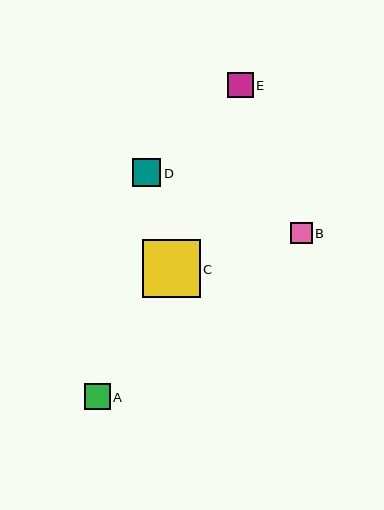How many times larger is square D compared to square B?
Square D is approximately 1.3 times the size of square B.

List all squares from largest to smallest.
From largest to smallest: C, D, A, E, B.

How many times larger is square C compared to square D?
Square C is approximately 2.0 times the size of square D.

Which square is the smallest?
Square B is the smallest with a size of approximately 21 pixels.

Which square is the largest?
Square C is the largest with a size of approximately 58 pixels.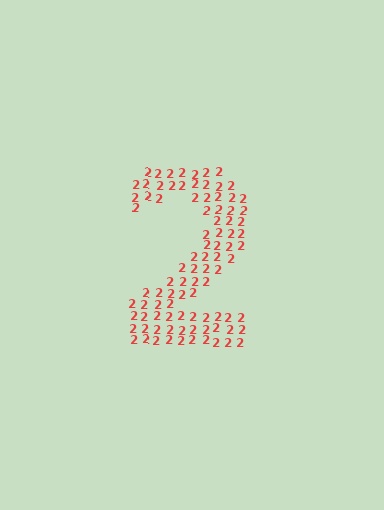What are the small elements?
The small elements are digit 2's.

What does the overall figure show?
The overall figure shows the digit 2.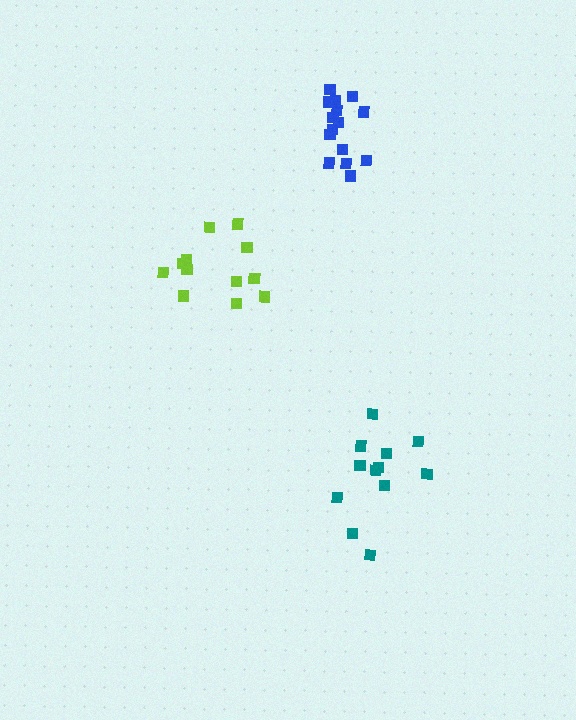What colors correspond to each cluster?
The clusters are colored: lime, teal, blue.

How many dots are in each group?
Group 1: 12 dots, Group 2: 12 dots, Group 3: 15 dots (39 total).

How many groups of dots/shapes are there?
There are 3 groups.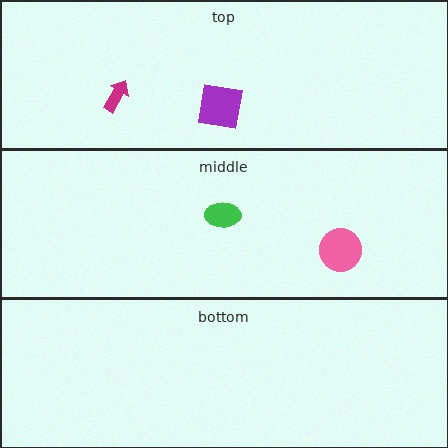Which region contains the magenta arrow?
The top region.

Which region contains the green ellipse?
The middle region.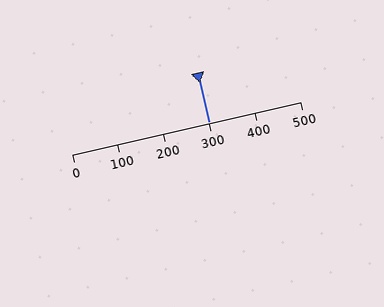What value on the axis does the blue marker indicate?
The marker indicates approximately 300.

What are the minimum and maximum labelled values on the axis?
The axis runs from 0 to 500.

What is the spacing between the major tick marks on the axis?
The major ticks are spaced 100 apart.